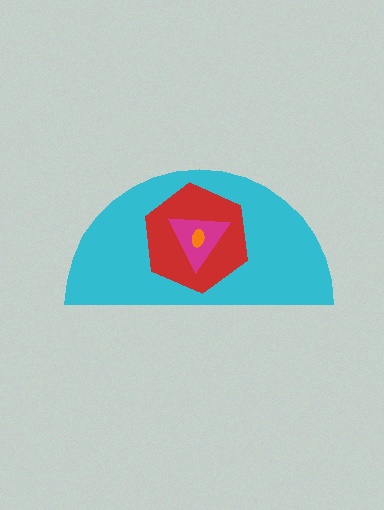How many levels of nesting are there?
4.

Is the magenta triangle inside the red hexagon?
Yes.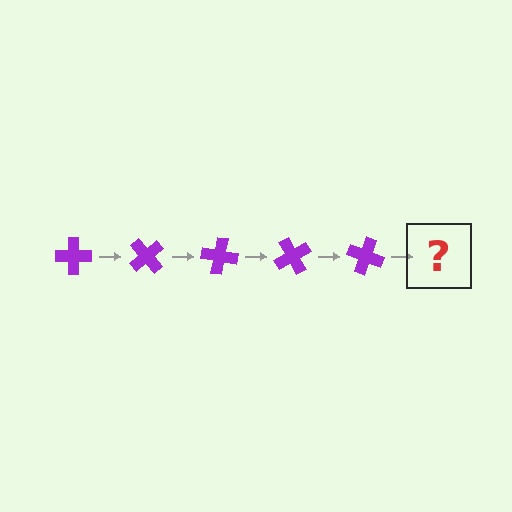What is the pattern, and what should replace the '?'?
The pattern is that the cross rotates 50 degrees each step. The '?' should be a purple cross rotated 250 degrees.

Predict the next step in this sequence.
The next step is a purple cross rotated 250 degrees.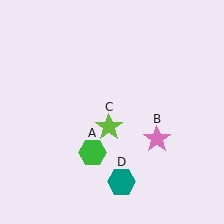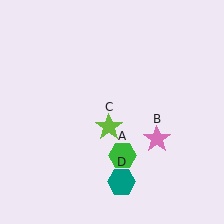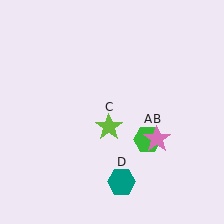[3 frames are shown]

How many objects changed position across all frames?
1 object changed position: green hexagon (object A).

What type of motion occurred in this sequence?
The green hexagon (object A) rotated counterclockwise around the center of the scene.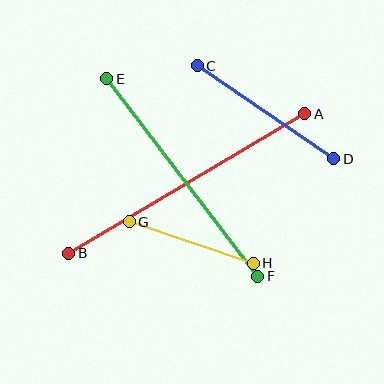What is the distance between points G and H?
The distance is approximately 131 pixels.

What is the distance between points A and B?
The distance is approximately 274 pixels.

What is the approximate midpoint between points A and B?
The midpoint is at approximately (187, 183) pixels.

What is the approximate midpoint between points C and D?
The midpoint is at approximately (266, 112) pixels.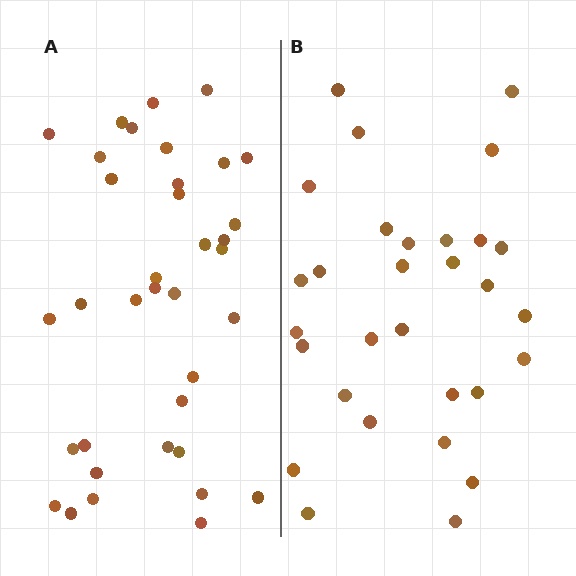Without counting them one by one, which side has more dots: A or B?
Region A (the left region) has more dots.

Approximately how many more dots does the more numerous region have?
Region A has about 6 more dots than region B.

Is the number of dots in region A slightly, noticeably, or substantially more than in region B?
Region A has only slightly more — the two regions are fairly close. The ratio is roughly 1.2 to 1.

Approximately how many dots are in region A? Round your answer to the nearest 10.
About 40 dots. (The exact count is 36, which rounds to 40.)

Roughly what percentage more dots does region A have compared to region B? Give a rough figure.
About 20% more.